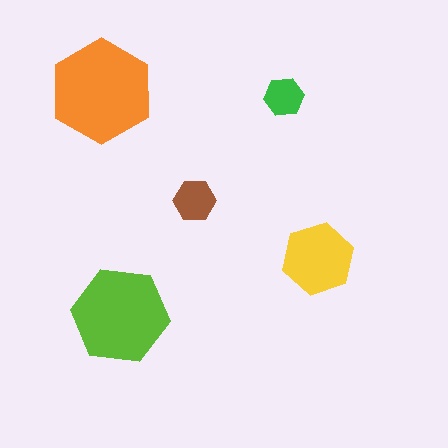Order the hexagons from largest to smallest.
the orange one, the lime one, the yellow one, the brown one, the green one.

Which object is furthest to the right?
The yellow hexagon is rightmost.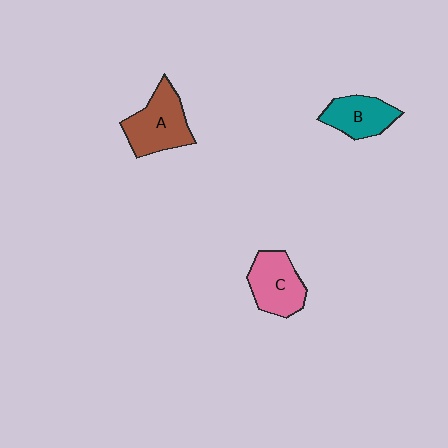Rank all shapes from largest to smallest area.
From largest to smallest: A (brown), C (pink), B (teal).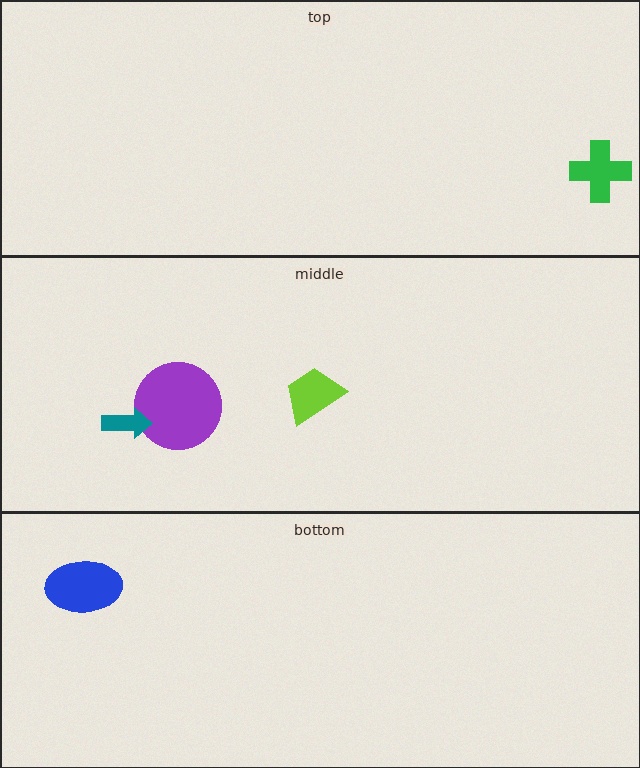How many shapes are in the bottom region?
1.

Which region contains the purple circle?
The middle region.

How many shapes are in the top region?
1.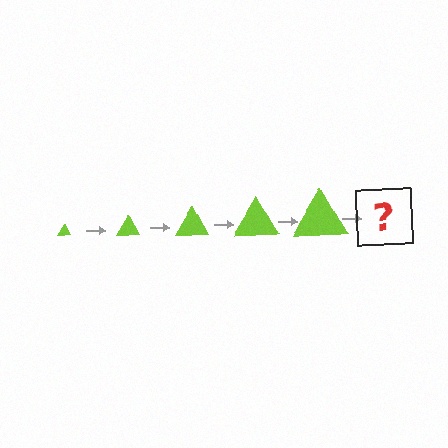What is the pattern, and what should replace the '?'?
The pattern is that the triangle gets progressively larger each step. The '?' should be a lime triangle, larger than the previous one.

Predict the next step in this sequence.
The next step is a lime triangle, larger than the previous one.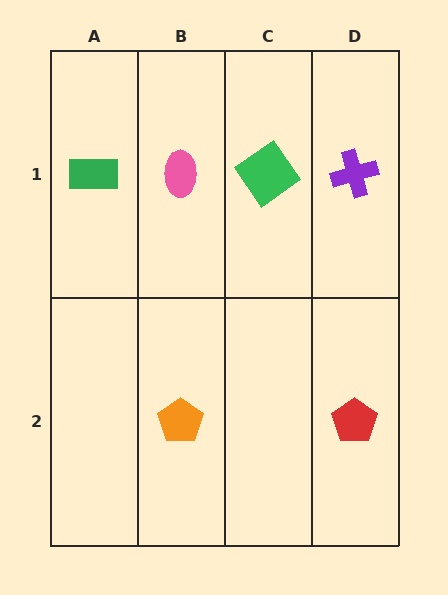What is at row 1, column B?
A pink ellipse.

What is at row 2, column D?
A red pentagon.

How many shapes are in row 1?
4 shapes.